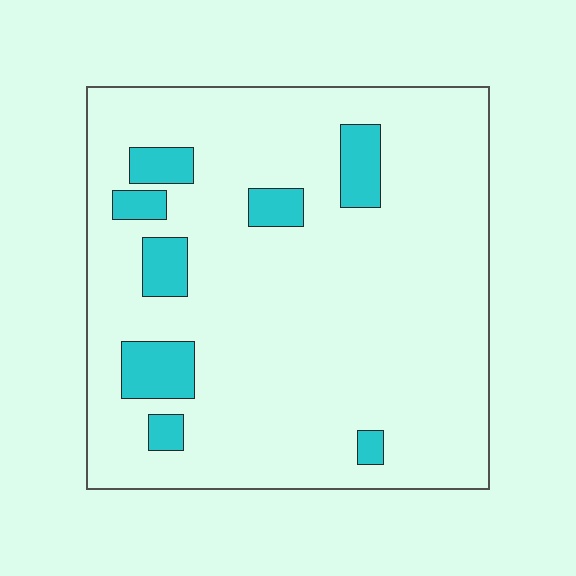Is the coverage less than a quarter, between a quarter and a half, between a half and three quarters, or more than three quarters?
Less than a quarter.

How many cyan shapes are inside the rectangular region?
8.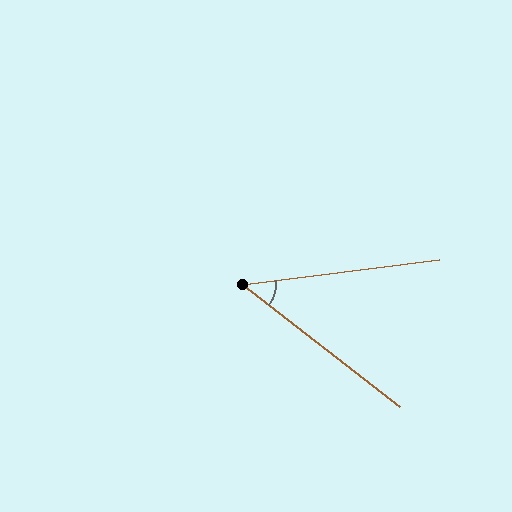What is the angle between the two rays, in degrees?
Approximately 45 degrees.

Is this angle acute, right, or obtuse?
It is acute.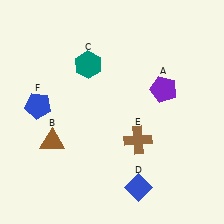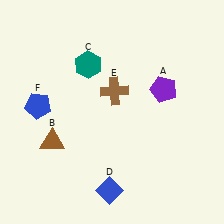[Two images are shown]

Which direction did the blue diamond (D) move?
The blue diamond (D) moved left.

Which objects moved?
The objects that moved are: the blue diamond (D), the brown cross (E).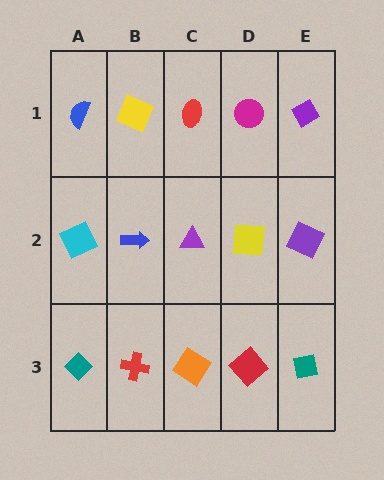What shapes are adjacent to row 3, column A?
A cyan square (row 2, column A), a red cross (row 3, column B).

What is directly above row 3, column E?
A purple square.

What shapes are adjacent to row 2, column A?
A blue semicircle (row 1, column A), a teal diamond (row 3, column A), a blue arrow (row 2, column B).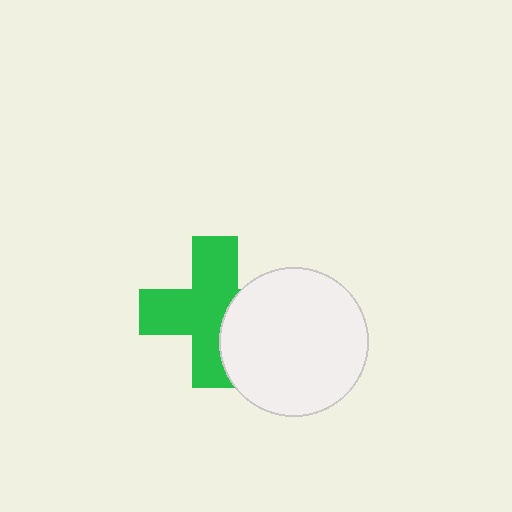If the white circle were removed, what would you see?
You would see the complete green cross.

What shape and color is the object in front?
The object in front is a white circle.